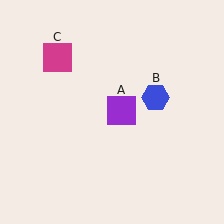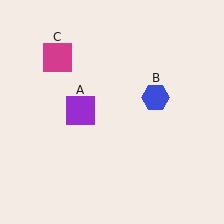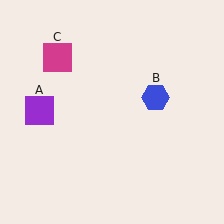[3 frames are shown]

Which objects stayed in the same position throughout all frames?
Blue hexagon (object B) and magenta square (object C) remained stationary.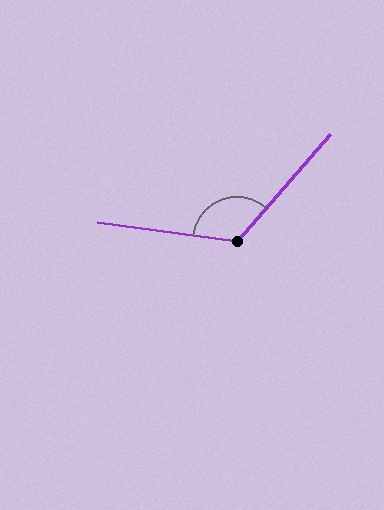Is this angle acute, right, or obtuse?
It is obtuse.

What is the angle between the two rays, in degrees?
Approximately 123 degrees.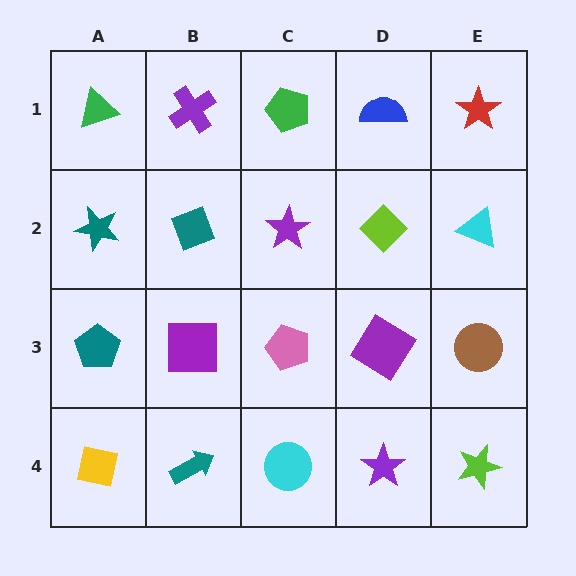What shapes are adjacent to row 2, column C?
A green pentagon (row 1, column C), a pink pentagon (row 3, column C), a teal diamond (row 2, column B), a lime diamond (row 2, column D).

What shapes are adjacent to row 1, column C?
A purple star (row 2, column C), a purple cross (row 1, column B), a blue semicircle (row 1, column D).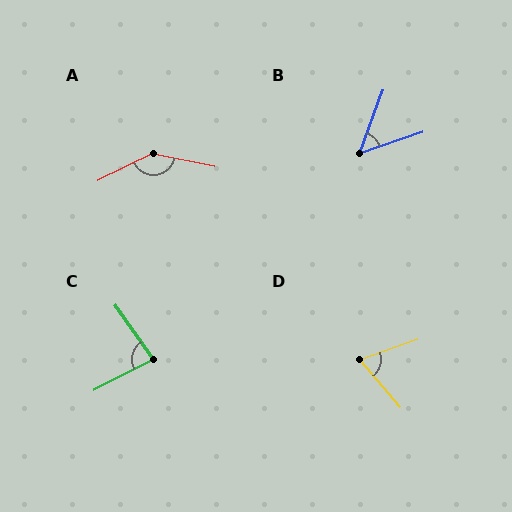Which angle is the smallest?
B, at approximately 51 degrees.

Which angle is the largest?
A, at approximately 143 degrees.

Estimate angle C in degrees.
Approximately 82 degrees.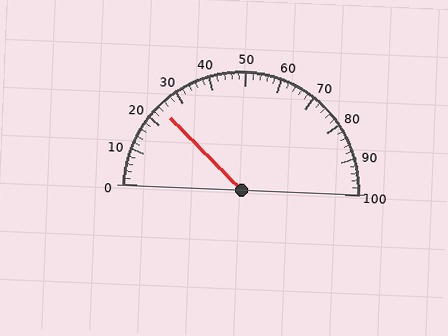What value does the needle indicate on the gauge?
The needle indicates approximately 24.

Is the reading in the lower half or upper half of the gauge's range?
The reading is in the lower half of the range (0 to 100).